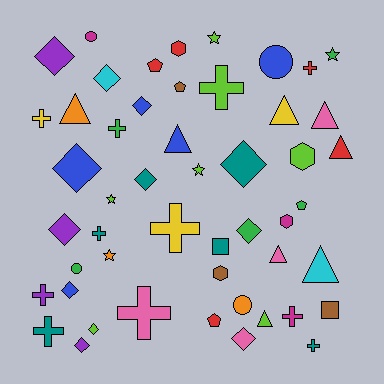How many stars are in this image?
There are 5 stars.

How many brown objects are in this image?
There are 3 brown objects.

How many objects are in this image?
There are 50 objects.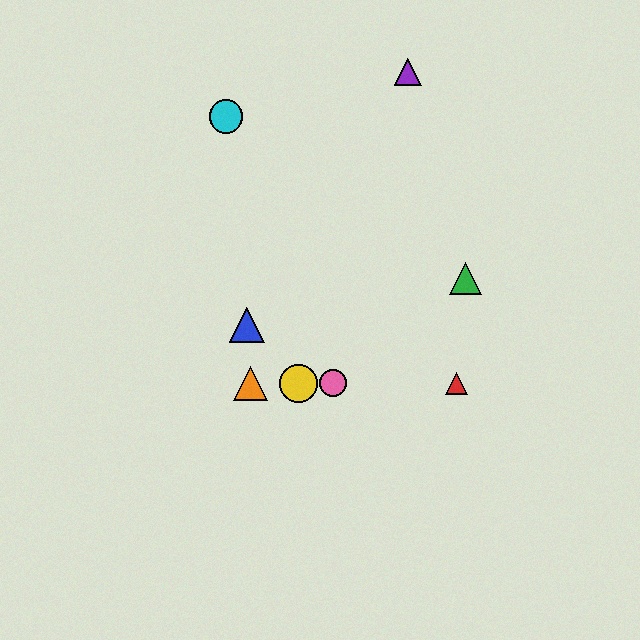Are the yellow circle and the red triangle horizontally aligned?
Yes, both are at y≈383.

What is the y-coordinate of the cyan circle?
The cyan circle is at y≈116.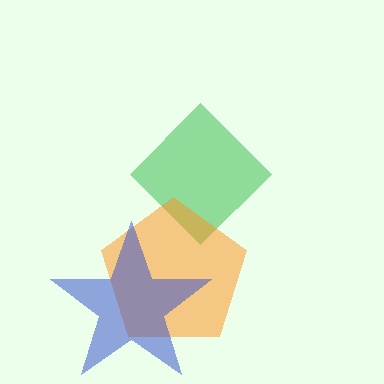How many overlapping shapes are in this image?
There are 3 overlapping shapes in the image.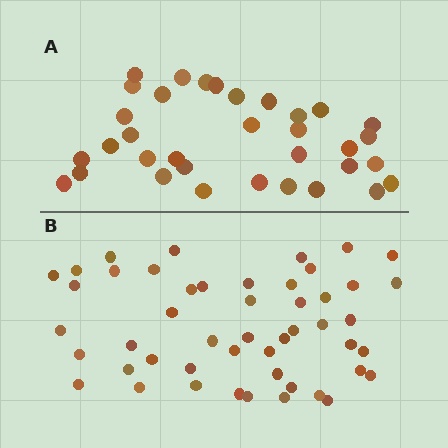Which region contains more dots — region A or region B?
Region B (the bottom region) has more dots.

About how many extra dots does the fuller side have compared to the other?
Region B has approximately 15 more dots than region A.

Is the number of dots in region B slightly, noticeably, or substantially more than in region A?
Region B has noticeably more, but not dramatically so. The ratio is roughly 1.4 to 1.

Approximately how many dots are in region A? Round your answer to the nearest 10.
About 30 dots. (The exact count is 34, which rounds to 30.)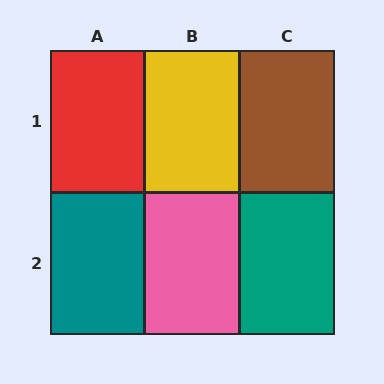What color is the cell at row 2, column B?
Pink.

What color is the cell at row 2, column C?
Teal.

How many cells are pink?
1 cell is pink.